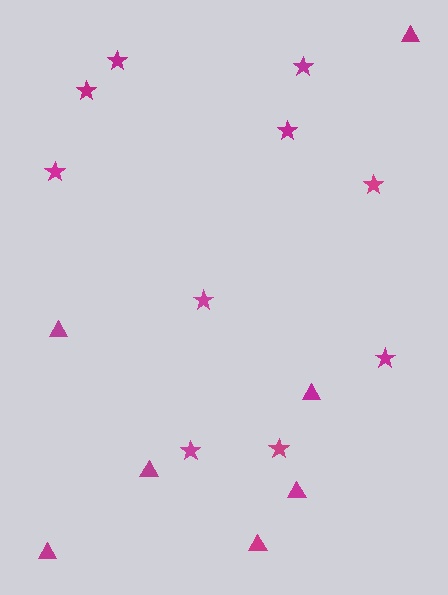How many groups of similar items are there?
There are 2 groups: one group of stars (10) and one group of triangles (7).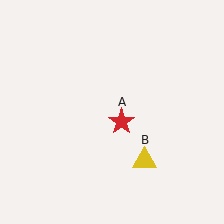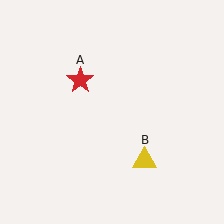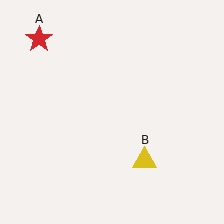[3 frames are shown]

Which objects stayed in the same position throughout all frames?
Yellow triangle (object B) remained stationary.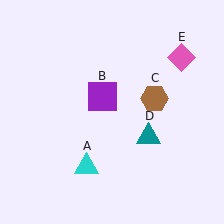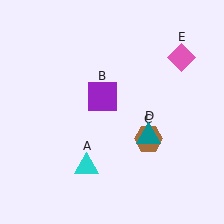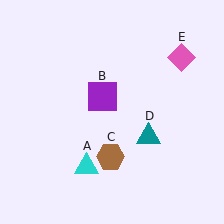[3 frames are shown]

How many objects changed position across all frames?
1 object changed position: brown hexagon (object C).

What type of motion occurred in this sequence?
The brown hexagon (object C) rotated clockwise around the center of the scene.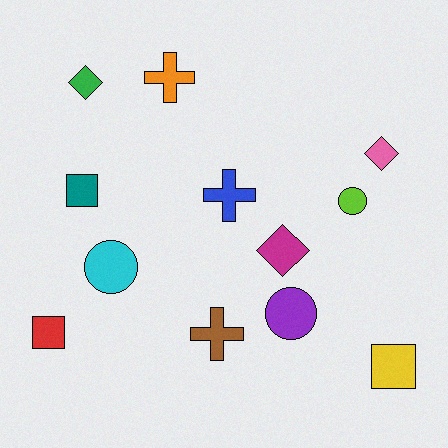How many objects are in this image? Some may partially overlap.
There are 12 objects.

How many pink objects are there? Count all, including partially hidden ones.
There is 1 pink object.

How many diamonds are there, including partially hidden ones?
There are 3 diamonds.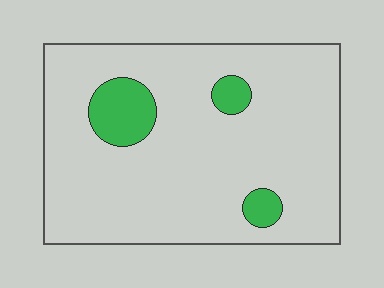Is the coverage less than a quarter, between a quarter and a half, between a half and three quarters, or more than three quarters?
Less than a quarter.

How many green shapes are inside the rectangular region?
3.